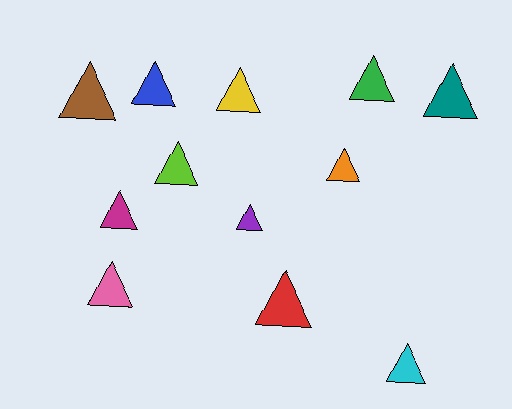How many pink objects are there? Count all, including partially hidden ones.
There is 1 pink object.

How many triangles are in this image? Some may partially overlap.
There are 12 triangles.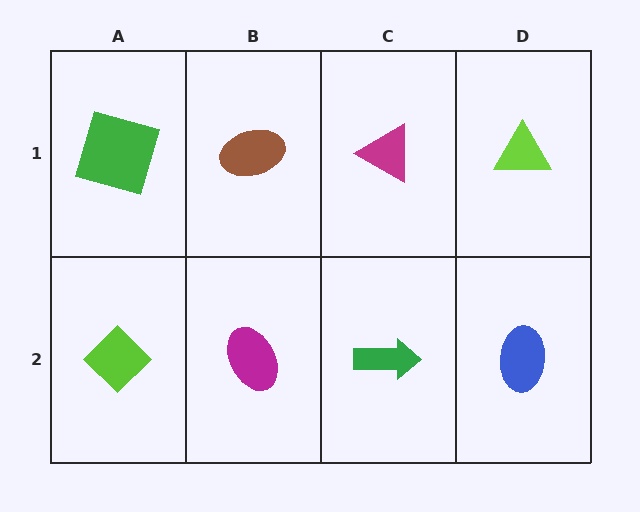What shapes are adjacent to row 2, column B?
A brown ellipse (row 1, column B), a lime diamond (row 2, column A), a green arrow (row 2, column C).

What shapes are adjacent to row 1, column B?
A magenta ellipse (row 2, column B), a green square (row 1, column A), a magenta triangle (row 1, column C).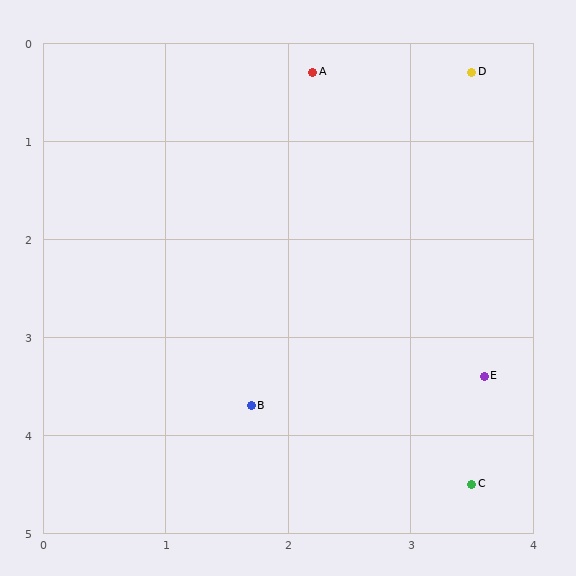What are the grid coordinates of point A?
Point A is at approximately (2.2, 0.3).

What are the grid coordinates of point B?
Point B is at approximately (1.7, 3.7).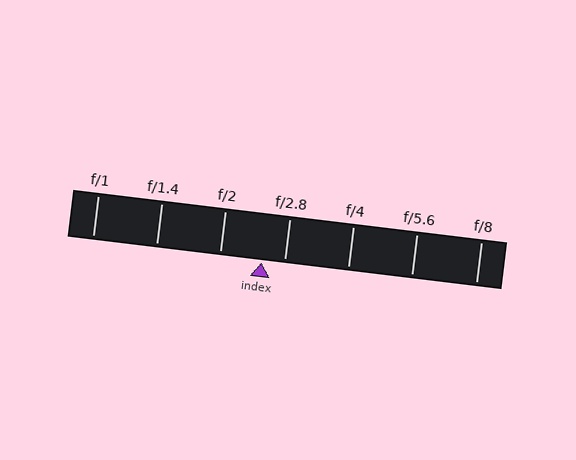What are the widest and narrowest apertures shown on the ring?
The widest aperture shown is f/1 and the narrowest is f/8.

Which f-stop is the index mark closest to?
The index mark is closest to f/2.8.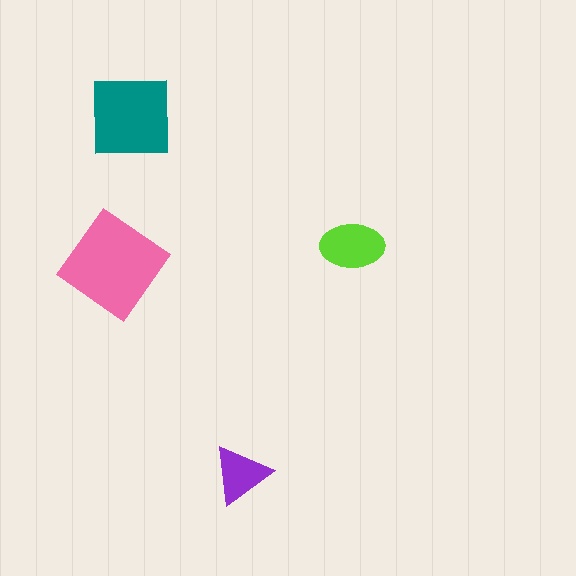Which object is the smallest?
The purple triangle.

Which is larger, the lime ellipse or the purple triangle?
The lime ellipse.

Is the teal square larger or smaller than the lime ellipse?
Larger.